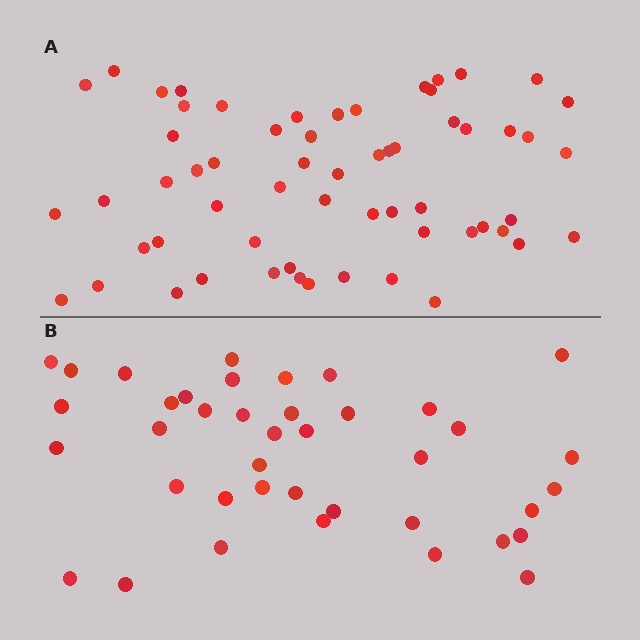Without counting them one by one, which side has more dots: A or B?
Region A (the top region) has more dots.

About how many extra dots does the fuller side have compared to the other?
Region A has approximately 20 more dots than region B.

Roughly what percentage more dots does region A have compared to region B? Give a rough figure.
About 50% more.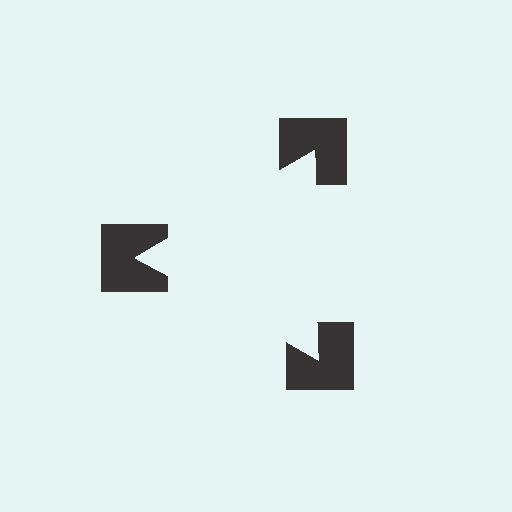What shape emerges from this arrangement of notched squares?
An illusory triangle — its edges are inferred from the aligned wedge cuts in the notched squares, not physically drawn.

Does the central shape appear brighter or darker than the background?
It typically appears slightly brighter than the background, even though no actual brightness change is drawn.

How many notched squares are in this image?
There are 3 — one at each vertex of the illusory triangle.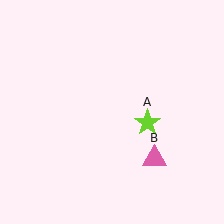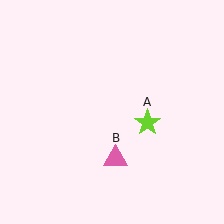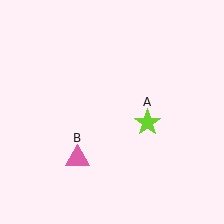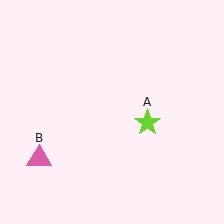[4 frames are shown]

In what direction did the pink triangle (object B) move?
The pink triangle (object B) moved left.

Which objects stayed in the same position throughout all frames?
Lime star (object A) remained stationary.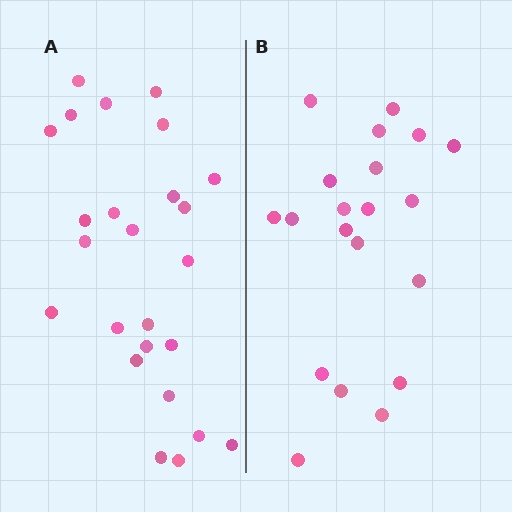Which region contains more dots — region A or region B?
Region A (the left region) has more dots.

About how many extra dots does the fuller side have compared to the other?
Region A has about 5 more dots than region B.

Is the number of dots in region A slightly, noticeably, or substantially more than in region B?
Region A has noticeably more, but not dramatically so. The ratio is roughly 1.2 to 1.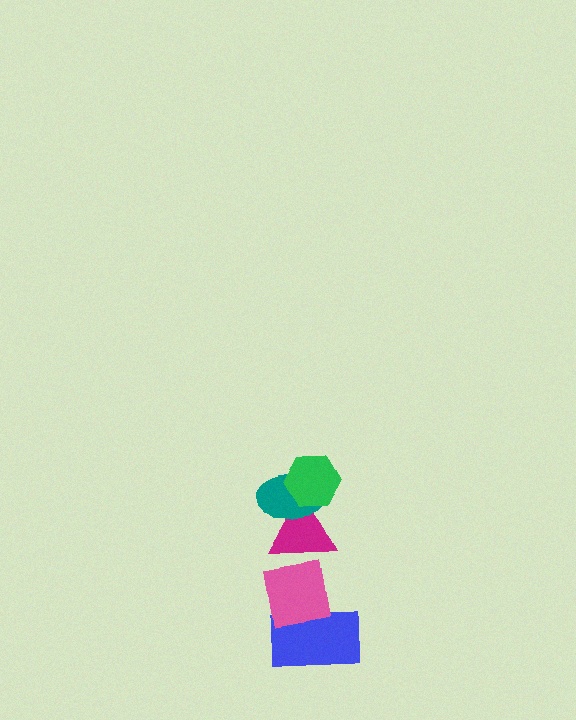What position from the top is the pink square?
The pink square is 4th from the top.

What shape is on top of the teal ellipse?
The green hexagon is on top of the teal ellipse.